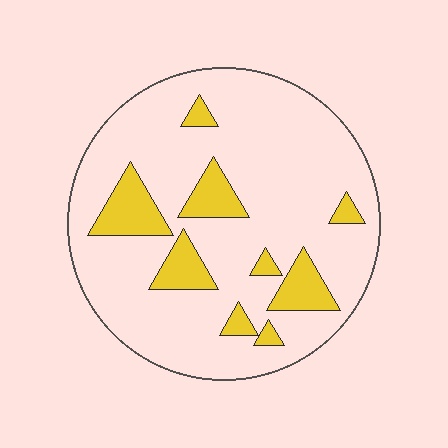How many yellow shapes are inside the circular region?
9.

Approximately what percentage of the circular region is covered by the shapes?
Approximately 15%.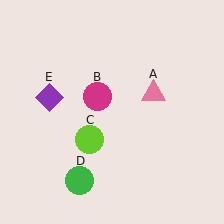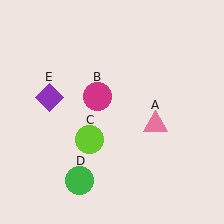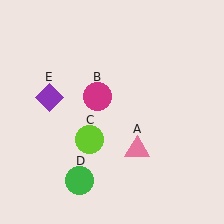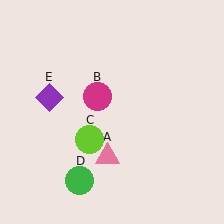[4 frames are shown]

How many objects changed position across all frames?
1 object changed position: pink triangle (object A).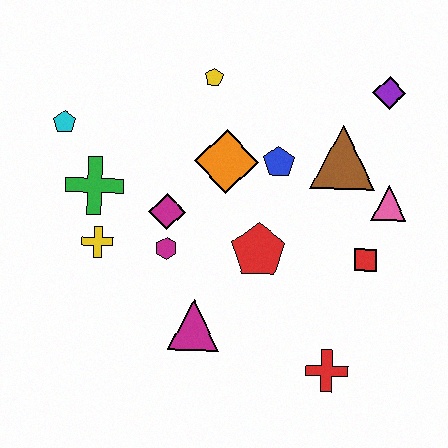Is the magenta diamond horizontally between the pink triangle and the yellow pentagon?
No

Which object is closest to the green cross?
The yellow cross is closest to the green cross.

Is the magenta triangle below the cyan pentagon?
Yes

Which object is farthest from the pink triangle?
The cyan pentagon is farthest from the pink triangle.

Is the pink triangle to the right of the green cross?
Yes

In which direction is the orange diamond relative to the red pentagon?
The orange diamond is above the red pentagon.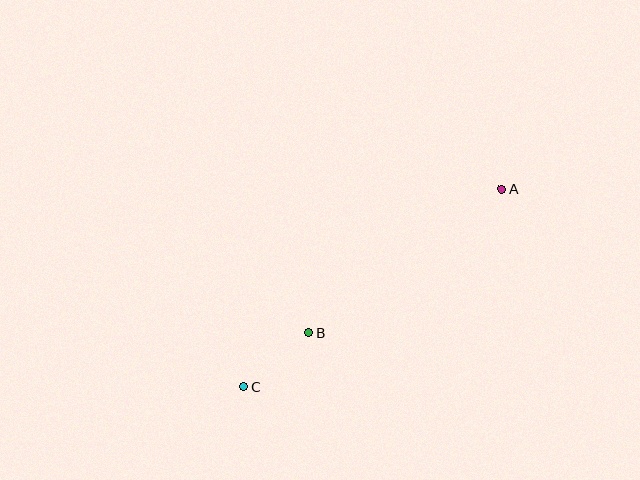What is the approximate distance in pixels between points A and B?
The distance between A and B is approximately 241 pixels.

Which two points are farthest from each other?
Points A and C are farthest from each other.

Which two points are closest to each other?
Points B and C are closest to each other.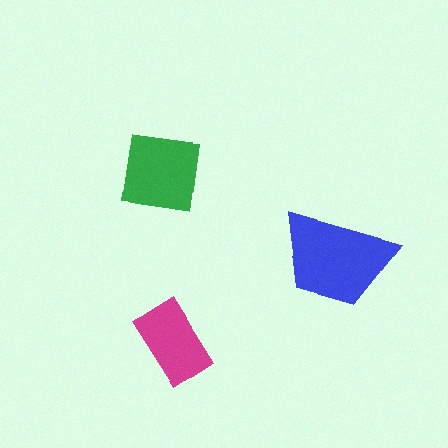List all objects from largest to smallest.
The blue trapezoid, the green square, the magenta rectangle.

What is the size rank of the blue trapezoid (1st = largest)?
1st.